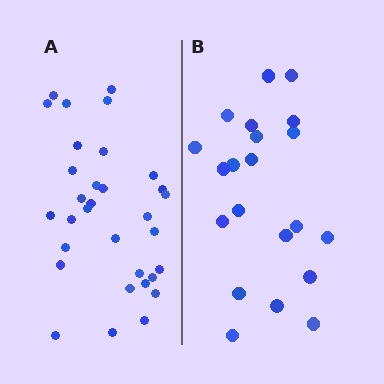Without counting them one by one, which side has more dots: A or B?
Region A (the left region) has more dots.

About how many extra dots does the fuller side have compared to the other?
Region A has roughly 12 or so more dots than region B.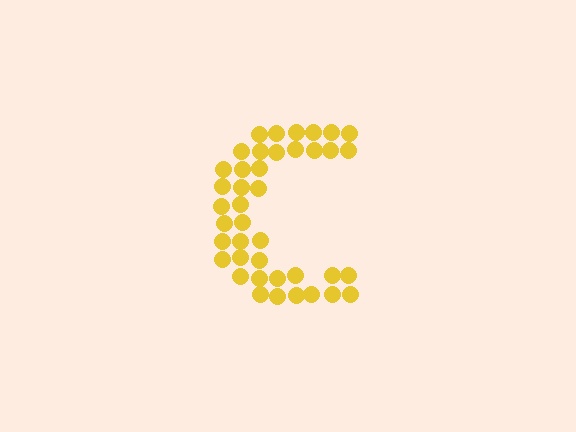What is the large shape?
The large shape is the letter C.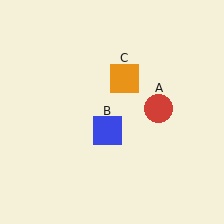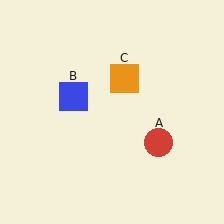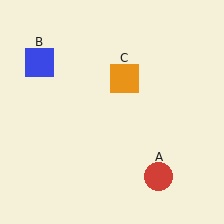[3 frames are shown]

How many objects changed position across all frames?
2 objects changed position: red circle (object A), blue square (object B).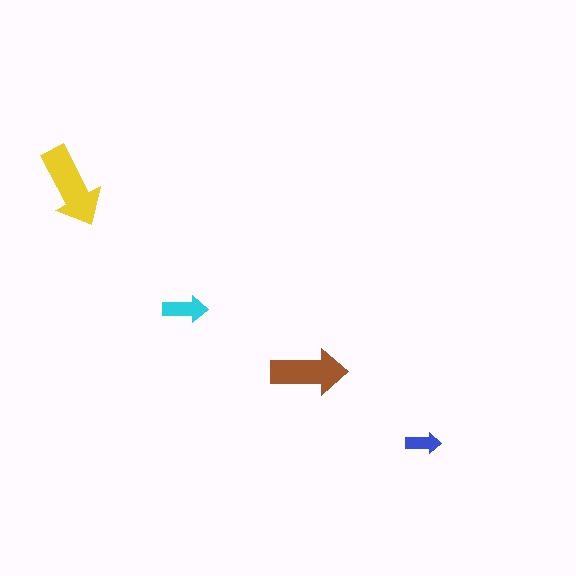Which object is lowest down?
The blue arrow is bottommost.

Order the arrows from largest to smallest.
the yellow one, the brown one, the cyan one, the blue one.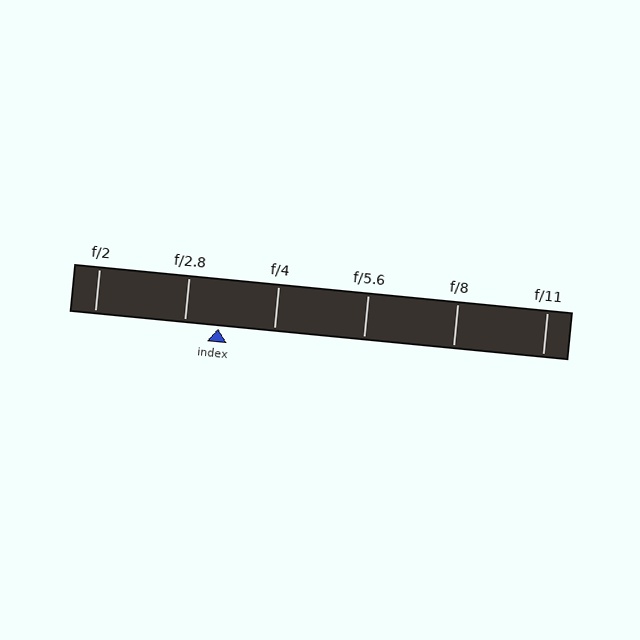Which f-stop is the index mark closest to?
The index mark is closest to f/2.8.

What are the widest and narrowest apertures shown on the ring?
The widest aperture shown is f/2 and the narrowest is f/11.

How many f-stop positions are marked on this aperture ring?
There are 6 f-stop positions marked.